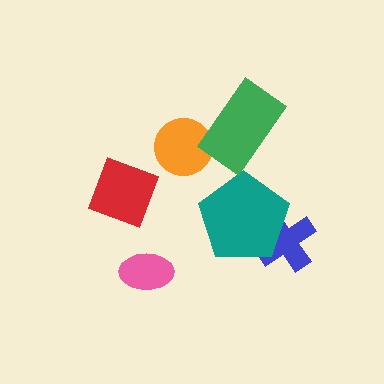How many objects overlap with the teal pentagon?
1 object overlaps with the teal pentagon.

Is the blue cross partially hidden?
Yes, it is partially covered by another shape.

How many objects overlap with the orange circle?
1 object overlaps with the orange circle.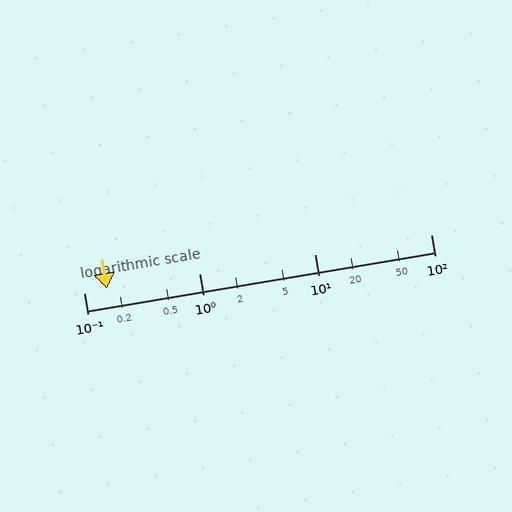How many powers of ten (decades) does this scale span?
The scale spans 3 decades, from 0.1 to 100.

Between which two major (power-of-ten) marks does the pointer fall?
The pointer is between 0.1 and 1.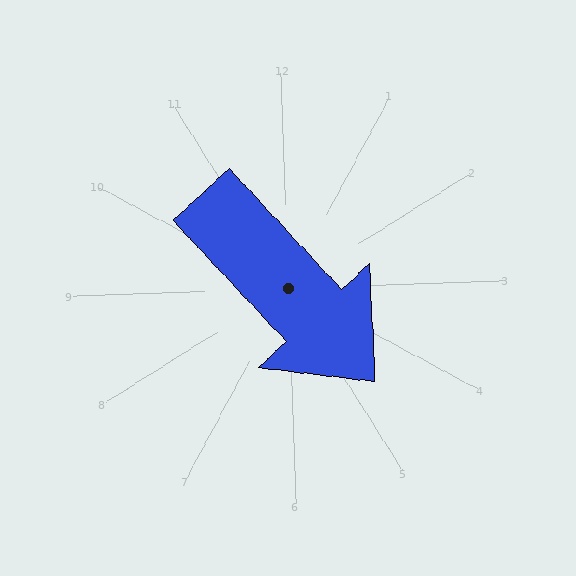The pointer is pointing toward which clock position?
Roughly 5 o'clock.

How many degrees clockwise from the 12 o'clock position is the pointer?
Approximately 139 degrees.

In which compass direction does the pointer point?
Southeast.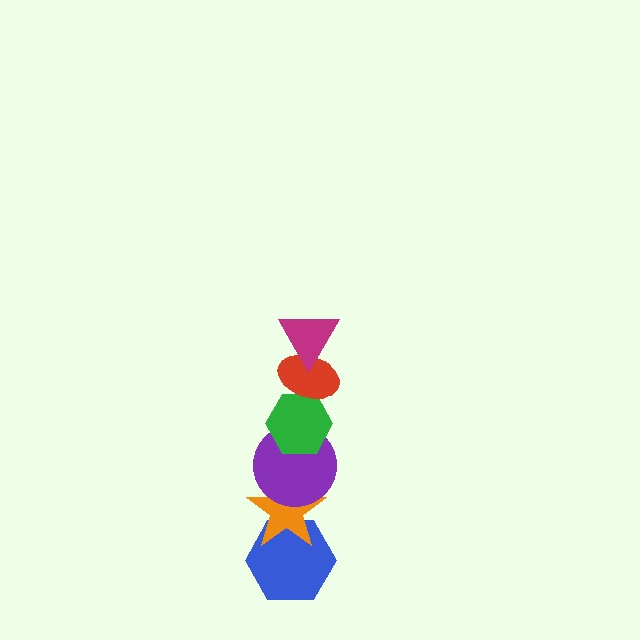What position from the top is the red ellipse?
The red ellipse is 2nd from the top.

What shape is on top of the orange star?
The purple circle is on top of the orange star.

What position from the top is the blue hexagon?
The blue hexagon is 6th from the top.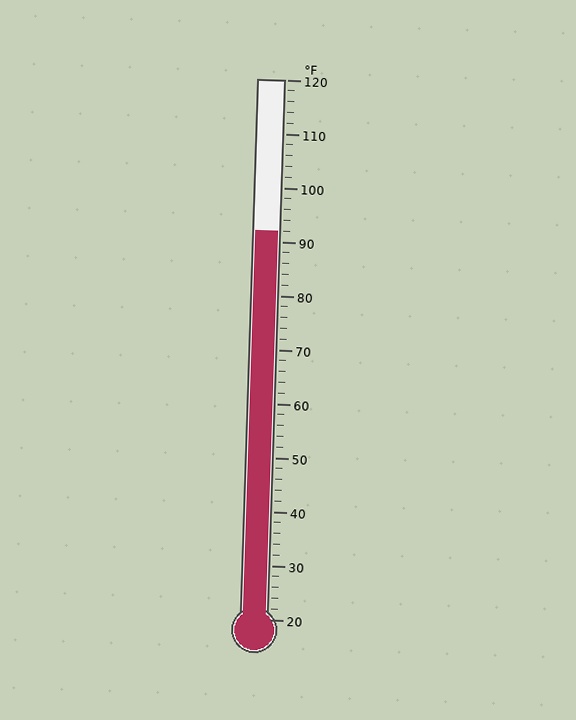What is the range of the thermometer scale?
The thermometer scale ranges from 20°F to 120°F.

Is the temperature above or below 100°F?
The temperature is below 100°F.